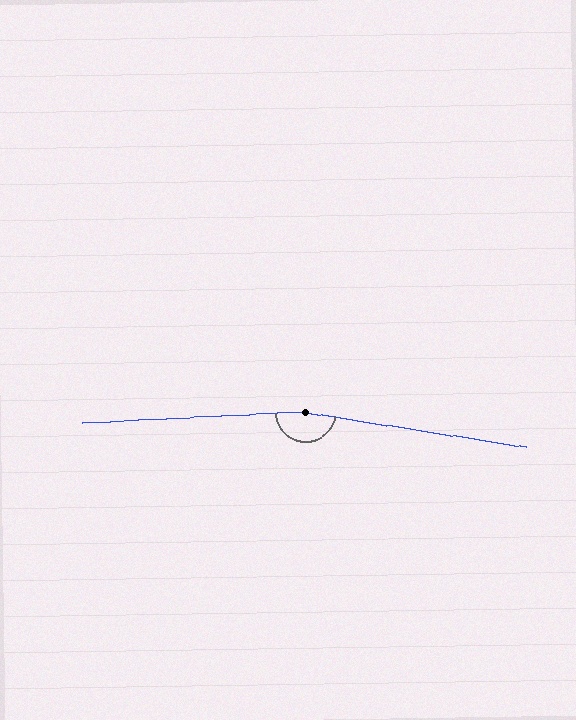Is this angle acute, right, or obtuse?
It is obtuse.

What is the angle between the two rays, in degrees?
Approximately 168 degrees.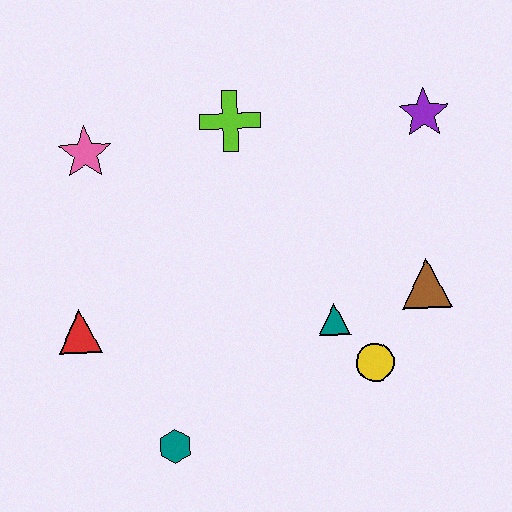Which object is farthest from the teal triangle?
The pink star is farthest from the teal triangle.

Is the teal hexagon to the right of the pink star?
Yes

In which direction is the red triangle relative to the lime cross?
The red triangle is below the lime cross.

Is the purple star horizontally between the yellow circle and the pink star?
No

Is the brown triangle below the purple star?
Yes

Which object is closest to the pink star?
The lime cross is closest to the pink star.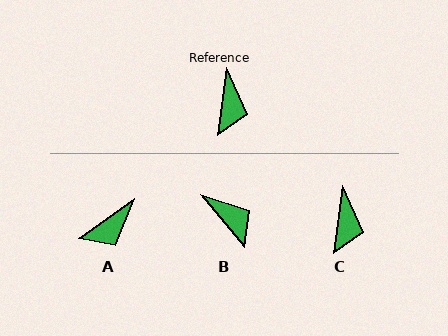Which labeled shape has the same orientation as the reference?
C.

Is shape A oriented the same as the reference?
No, it is off by about 47 degrees.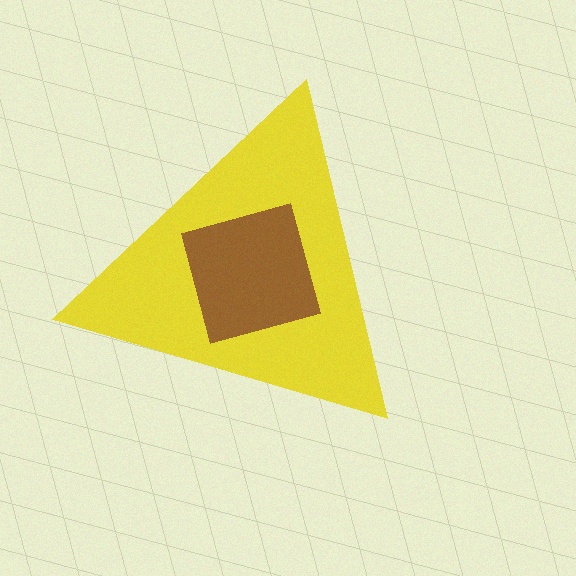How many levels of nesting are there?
2.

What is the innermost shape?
The brown diamond.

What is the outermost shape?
The yellow triangle.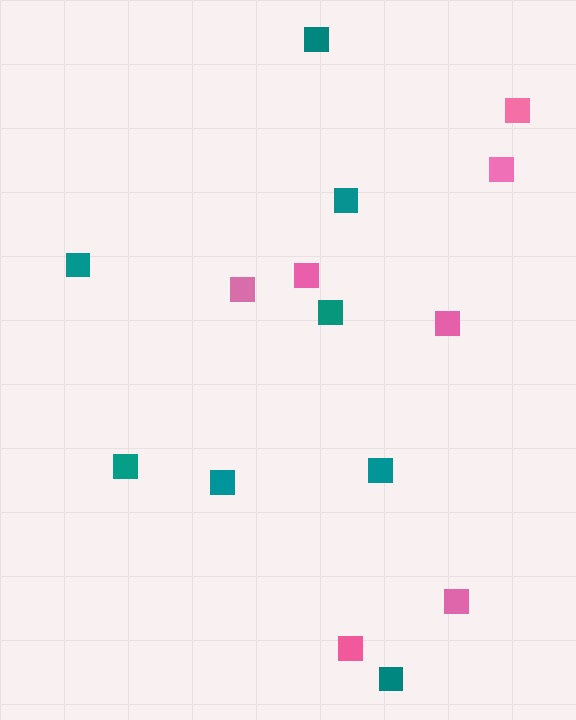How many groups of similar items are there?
There are 2 groups: one group of pink squares (7) and one group of teal squares (8).